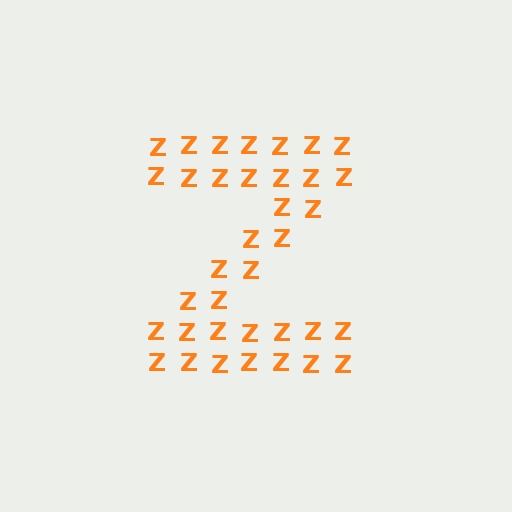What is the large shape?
The large shape is the letter Z.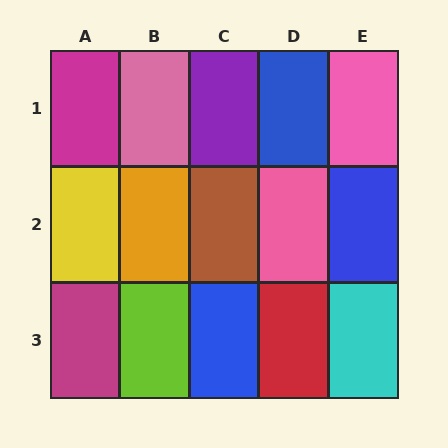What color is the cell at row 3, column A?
Magenta.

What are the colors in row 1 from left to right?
Magenta, pink, purple, blue, pink.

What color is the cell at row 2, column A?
Yellow.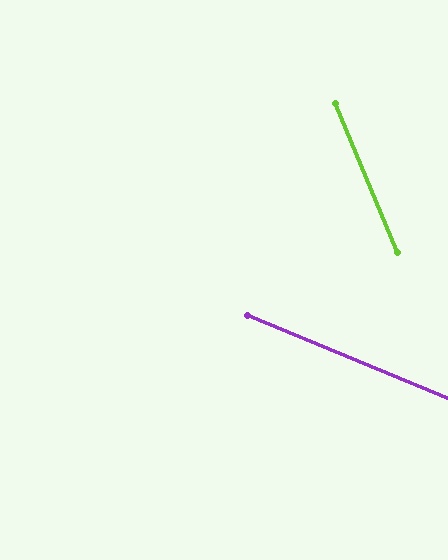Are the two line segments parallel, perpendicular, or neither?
Neither parallel nor perpendicular — they differ by about 45°.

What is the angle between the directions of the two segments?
Approximately 45 degrees.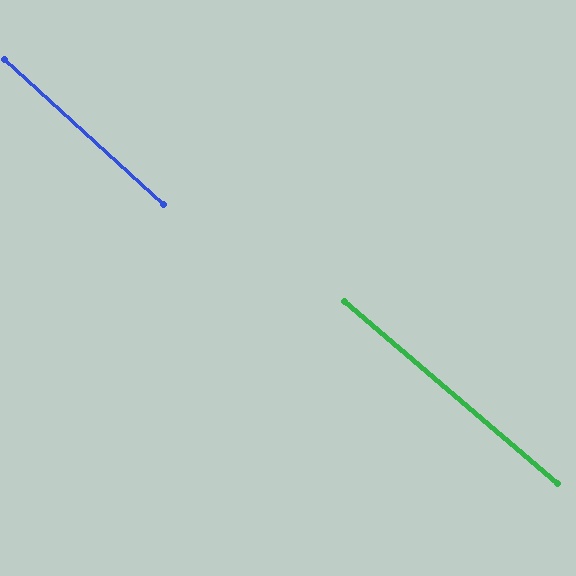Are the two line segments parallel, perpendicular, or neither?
Parallel — their directions differ by only 2.0°.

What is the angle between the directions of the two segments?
Approximately 2 degrees.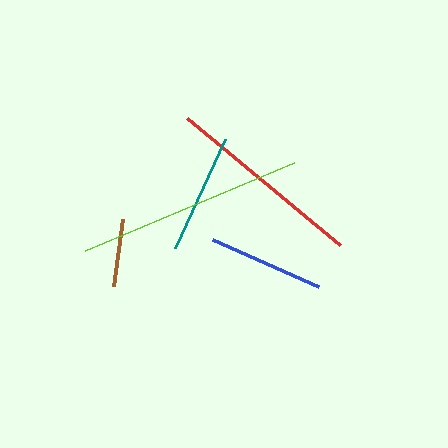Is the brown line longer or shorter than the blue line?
The blue line is longer than the brown line.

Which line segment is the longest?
The lime line is the longest at approximately 227 pixels.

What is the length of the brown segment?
The brown segment is approximately 68 pixels long.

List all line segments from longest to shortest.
From longest to shortest: lime, red, teal, blue, brown.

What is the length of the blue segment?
The blue segment is approximately 116 pixels long.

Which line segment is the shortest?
The brown line is the shortest at approximately 68 pixels.